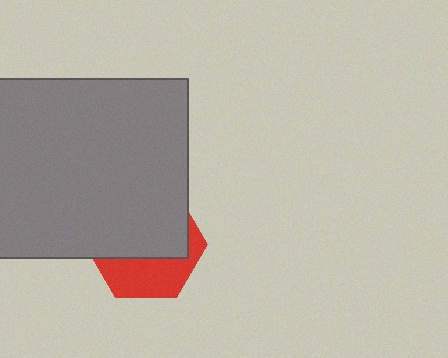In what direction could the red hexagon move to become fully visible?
The red hexagon could move down. That would shift it out from behind the gray rectangle entirely.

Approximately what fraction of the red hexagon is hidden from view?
Roughly 62% of the red hexagon is hidden behind the gray rectangle.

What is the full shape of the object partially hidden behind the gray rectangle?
The partially hidden object is a red hexagon.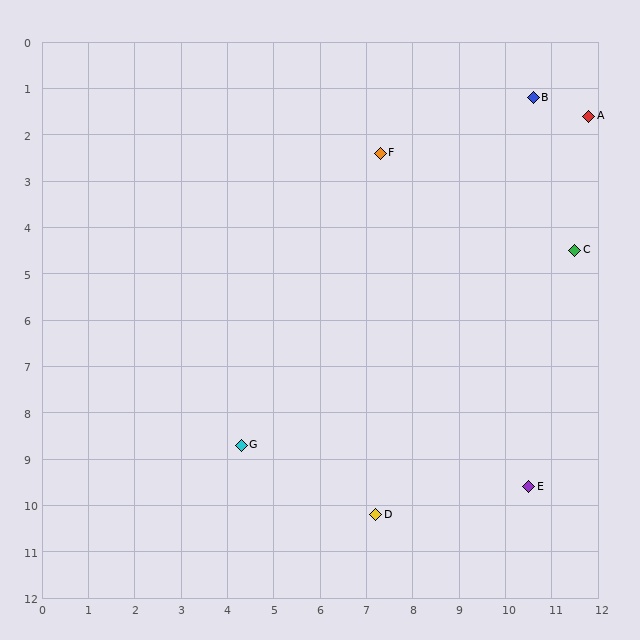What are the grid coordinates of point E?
Point E is at approximately (10.5, 9.6).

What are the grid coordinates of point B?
Point B is at approximately (10.6, 1.2).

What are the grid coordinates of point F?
Point F is at approximately (7.3, 2.4).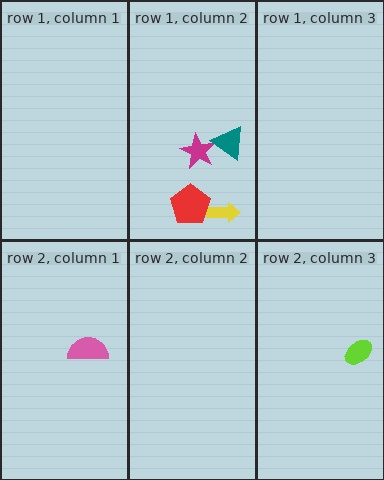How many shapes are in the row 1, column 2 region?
4.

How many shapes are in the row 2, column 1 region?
1.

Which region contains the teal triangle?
The row 1, column 2 region.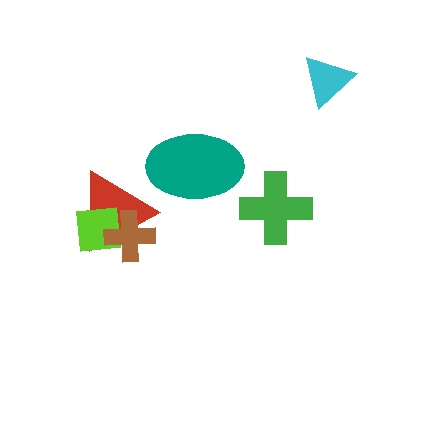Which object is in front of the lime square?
The brown cross is in front of the lime square.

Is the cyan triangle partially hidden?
No, no other shape covers it.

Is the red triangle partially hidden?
Yes, it is partially covered by another shape.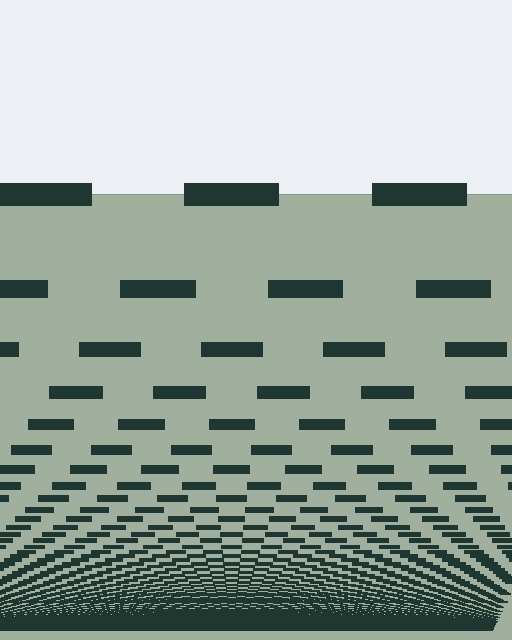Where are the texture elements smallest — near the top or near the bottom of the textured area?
Near the bottom.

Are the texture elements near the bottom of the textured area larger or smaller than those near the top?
Smaller. The gradient is inverted — elements near the bottom are smaller and denser.